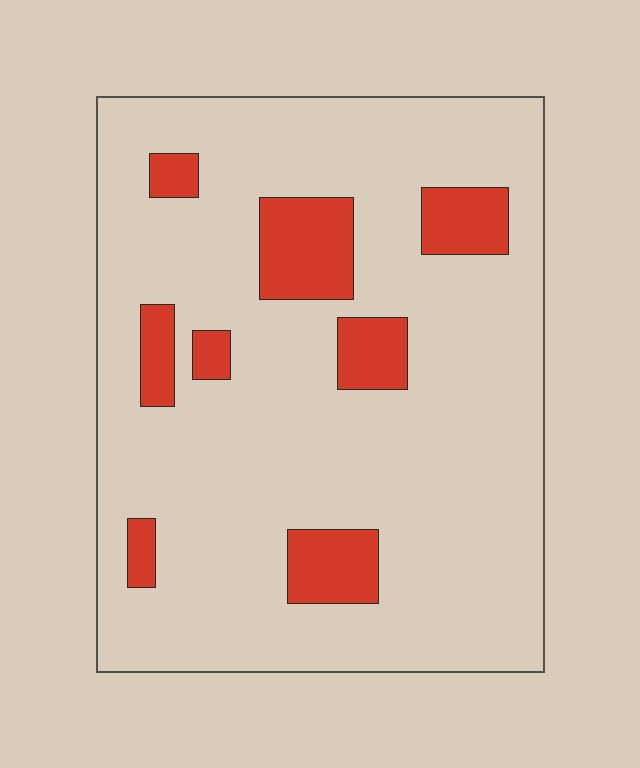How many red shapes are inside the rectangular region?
8.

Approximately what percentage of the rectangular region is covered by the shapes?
Approximately 15%.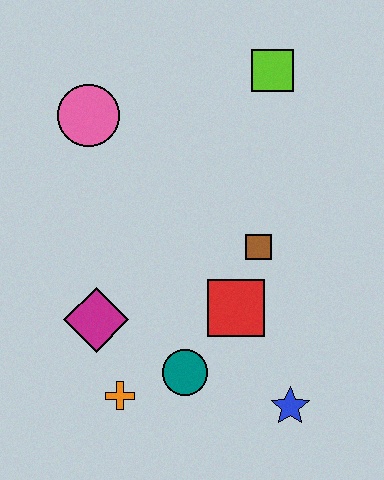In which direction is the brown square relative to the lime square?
The brown square is below the lime square.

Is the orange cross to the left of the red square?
Yes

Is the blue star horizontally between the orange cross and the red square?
No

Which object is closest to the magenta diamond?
The orange cross is closest to the magenta diamond.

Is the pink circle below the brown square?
No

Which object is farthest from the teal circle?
The lime square is farthest from the teal circle.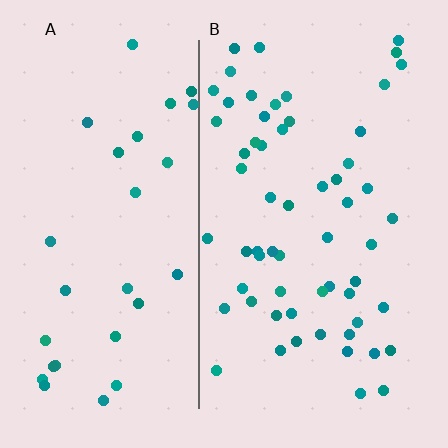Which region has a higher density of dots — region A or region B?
B (the right).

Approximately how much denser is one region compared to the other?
Approximately 2.0× — region B over region A.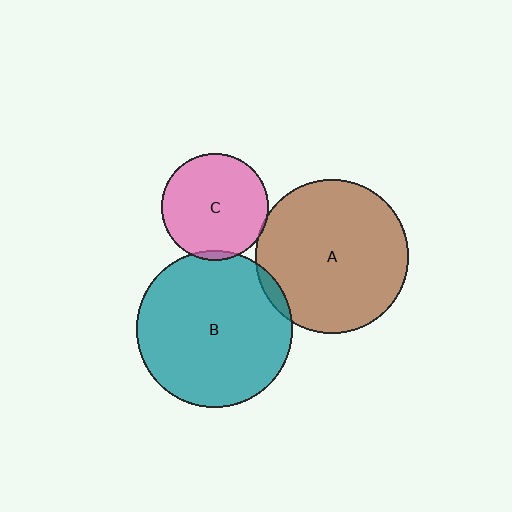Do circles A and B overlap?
Yes.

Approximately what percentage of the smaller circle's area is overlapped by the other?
Approximately 5%.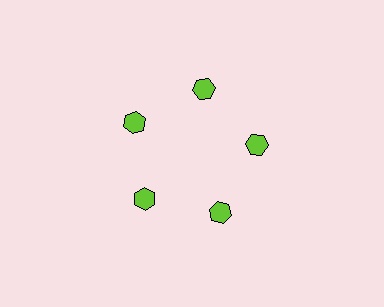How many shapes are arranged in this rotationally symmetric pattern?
There are 5 shapes, arranged in 5 groups of 1.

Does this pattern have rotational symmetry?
Yes, this pattern has 5-fold rotational symmetry. It looks the same after rotating 72 degrees around the center.